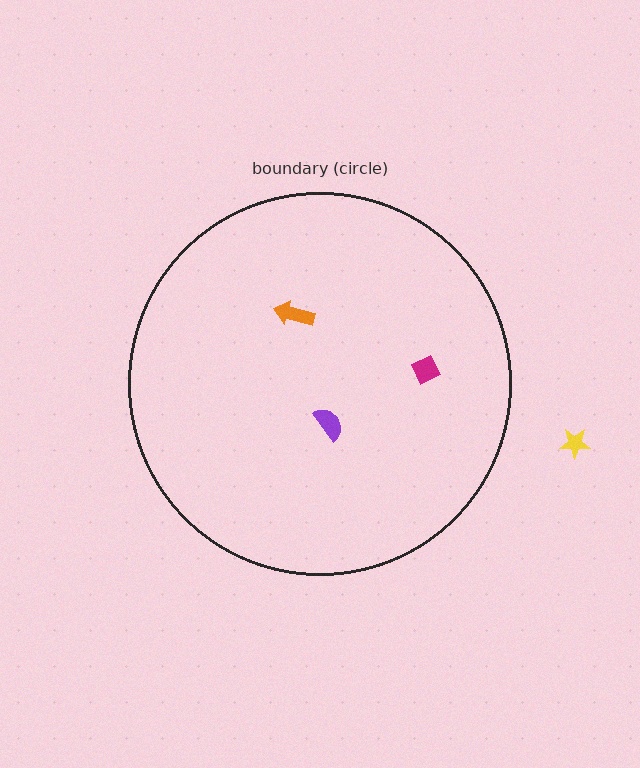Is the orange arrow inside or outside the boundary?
Inside.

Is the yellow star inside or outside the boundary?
Outside.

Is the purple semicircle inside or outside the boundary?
Inside.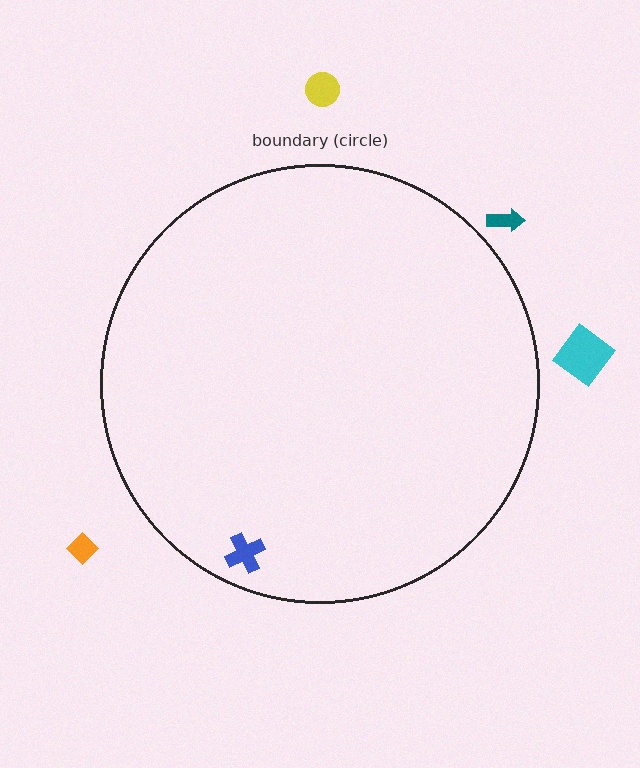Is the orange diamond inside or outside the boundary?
Outside.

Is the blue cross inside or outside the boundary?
Inside.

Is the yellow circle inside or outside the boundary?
Outside.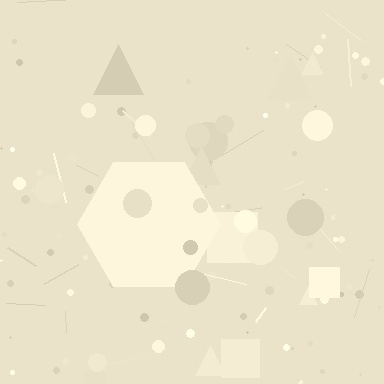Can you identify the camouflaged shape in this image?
The camouflaged shape is a hexagon.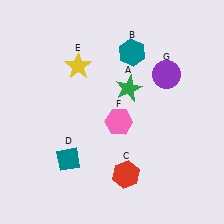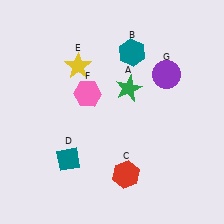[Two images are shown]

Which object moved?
The pink hexagon (F) moved left.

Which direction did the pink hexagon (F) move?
The pink hexagon (F) moved left.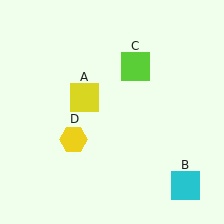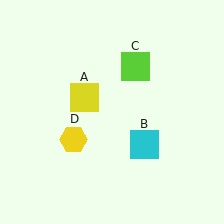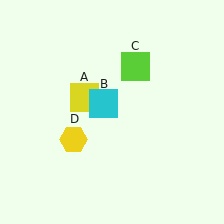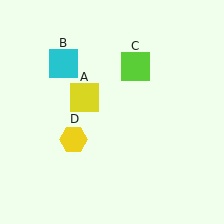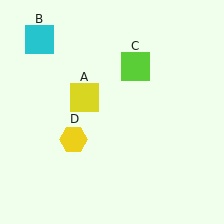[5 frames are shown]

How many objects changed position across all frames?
1 object changed position: cyan square (object B).